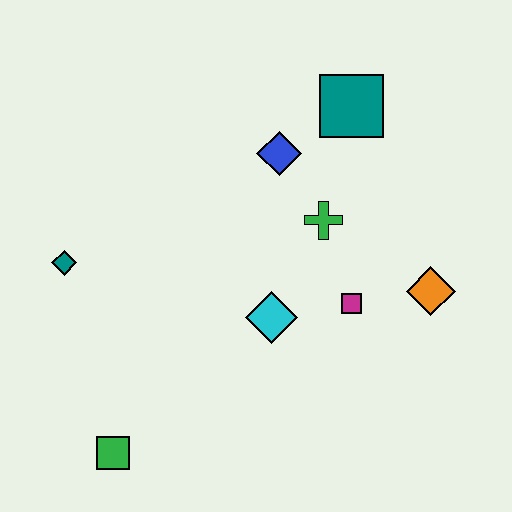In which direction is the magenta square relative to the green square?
The magenta square is to the right of the green square.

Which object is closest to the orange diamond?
The magenta square is closest to the orange diamond.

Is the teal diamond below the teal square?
Yes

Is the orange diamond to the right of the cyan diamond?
Yes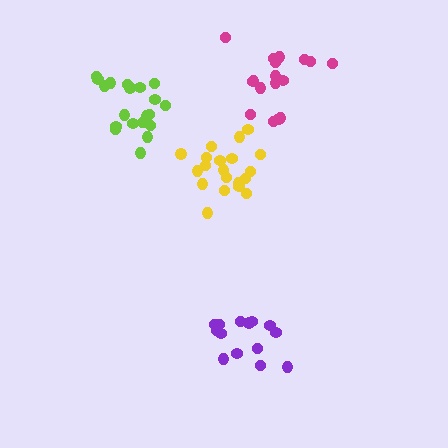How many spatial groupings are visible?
There are 4 spatial groupings.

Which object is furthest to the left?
The lime cluster is leftmost.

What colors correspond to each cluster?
The clusters are colored: purple, lime, yellow, magenta.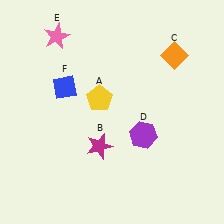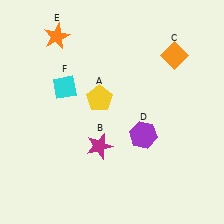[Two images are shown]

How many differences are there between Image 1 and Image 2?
There are 2 differences between the two images.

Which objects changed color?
E changed from pink to orange. F changed from blue to cyan.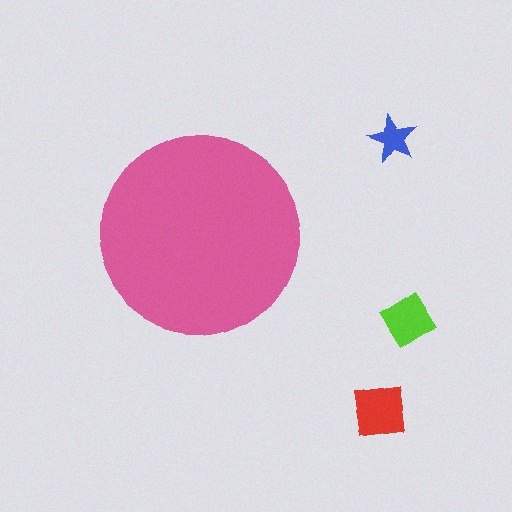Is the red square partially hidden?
No, the red square is fully visible.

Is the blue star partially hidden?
No, the blue star is fully visible.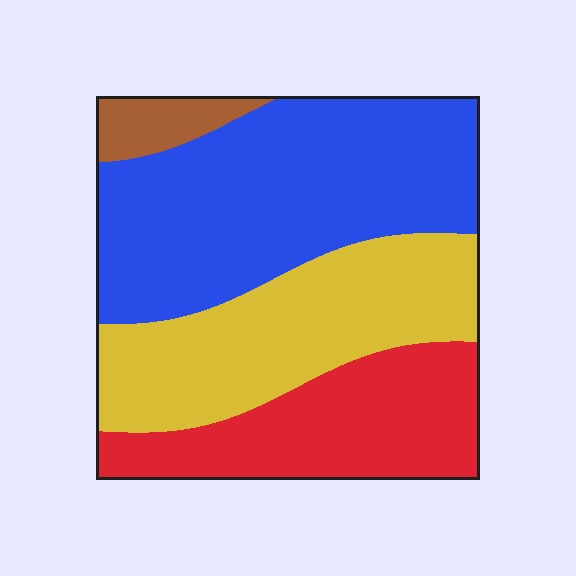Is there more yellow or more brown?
Yellow.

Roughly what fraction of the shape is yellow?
Yellow covers roughly 30% of the shape.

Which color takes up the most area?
Blue, at roughly 40%.